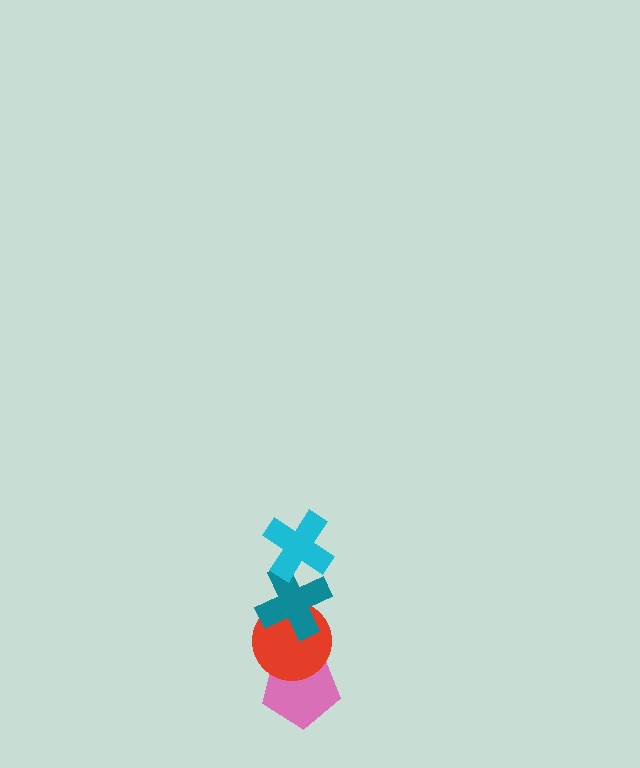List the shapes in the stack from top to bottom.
From top to bottom: the cyan cross, the teal cross, the red circle, the pink pentagon.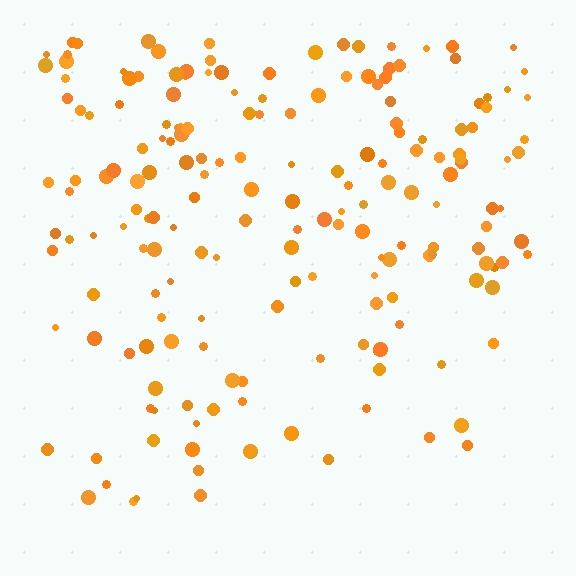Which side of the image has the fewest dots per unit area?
The bottom.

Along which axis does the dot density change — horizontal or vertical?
Vertical.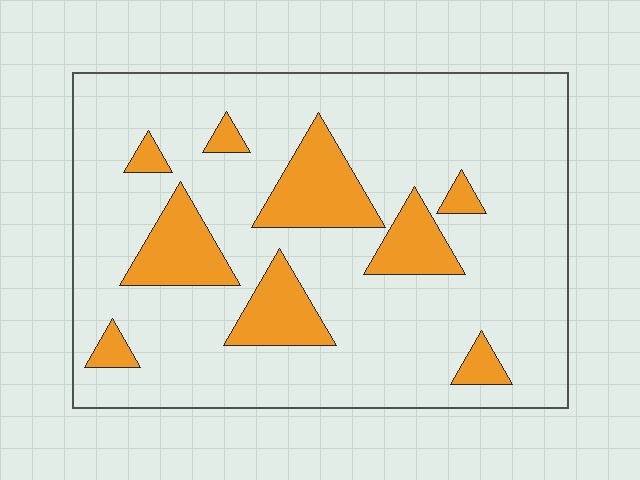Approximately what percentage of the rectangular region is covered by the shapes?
Approximately 20%.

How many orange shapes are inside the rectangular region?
9.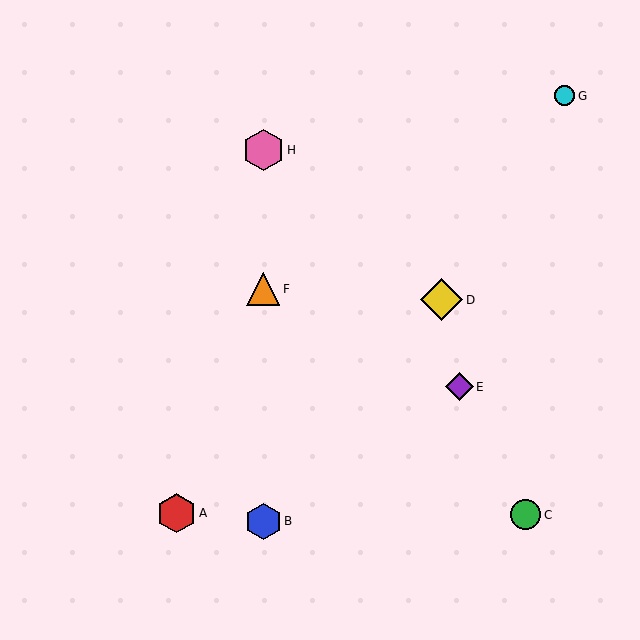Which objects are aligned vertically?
Objects B, F, H are aligned vertically.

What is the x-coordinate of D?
Object D is at x≈442.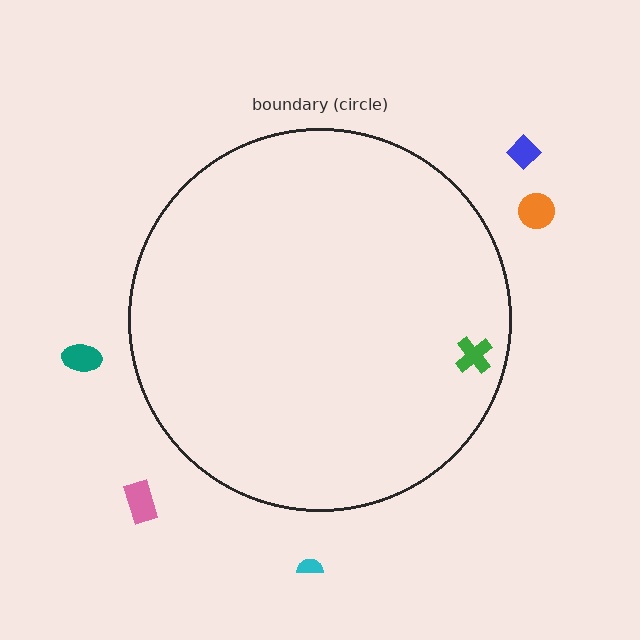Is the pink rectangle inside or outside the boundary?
Outside.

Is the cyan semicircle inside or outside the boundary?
Outside.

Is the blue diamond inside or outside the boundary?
Outside.